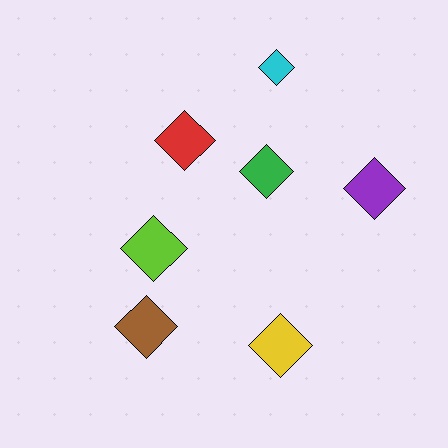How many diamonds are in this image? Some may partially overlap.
There are 7 diamonds.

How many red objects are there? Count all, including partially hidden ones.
There is 1 red object.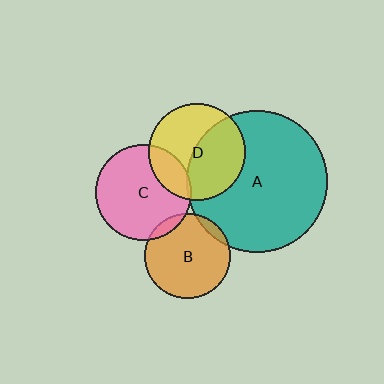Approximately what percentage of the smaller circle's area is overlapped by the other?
Approximately 10%.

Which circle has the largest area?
Circle A (teal).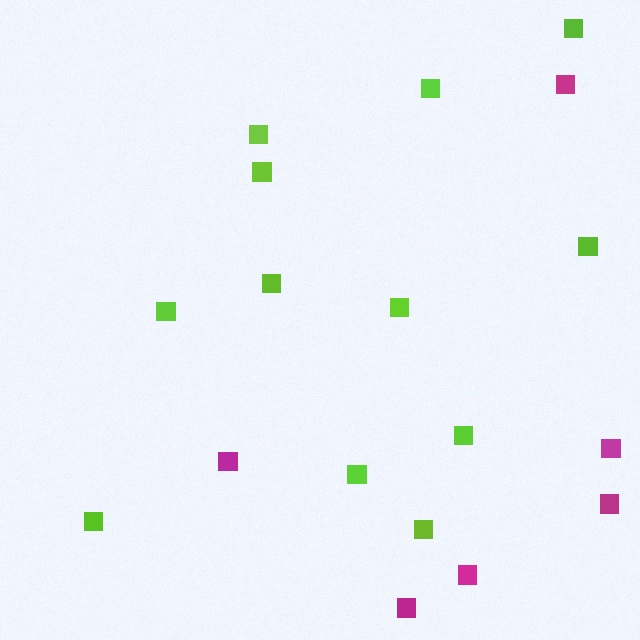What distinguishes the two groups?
There are 2 groups: one group of magenta squares (6) and one group of lime squares (12).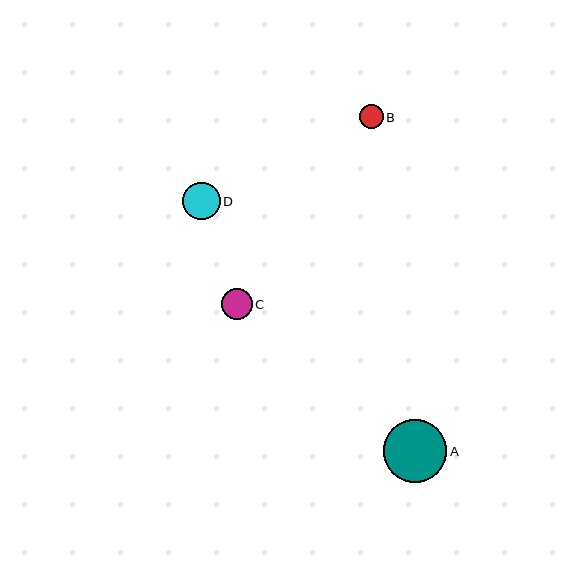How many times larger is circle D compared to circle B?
Circle D is approximately 1.6 times the size of circle B.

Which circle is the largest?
Circle A is the largest with a size of approximately 63 pixels.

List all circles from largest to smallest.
From largest to smallest: A, D, C, B.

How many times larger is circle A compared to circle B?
Circle A is approximately 2.6 times the size of circle B.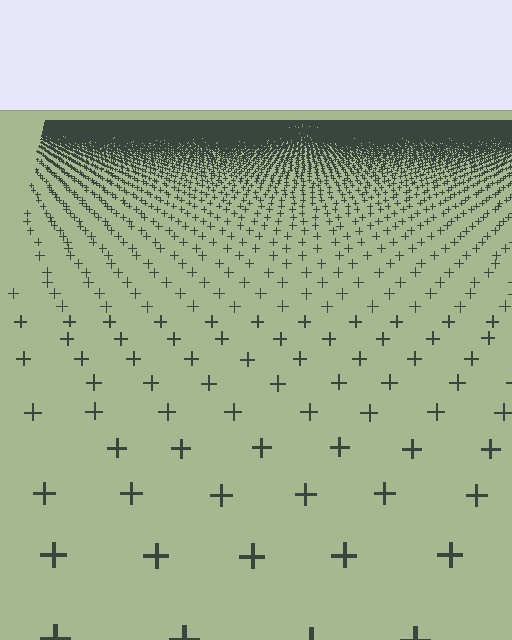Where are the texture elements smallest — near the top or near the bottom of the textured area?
Near the top.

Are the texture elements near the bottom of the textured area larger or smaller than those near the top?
Larger. Near the bottom, elements are closer to the viewer and appear at a bigger on-screen size.